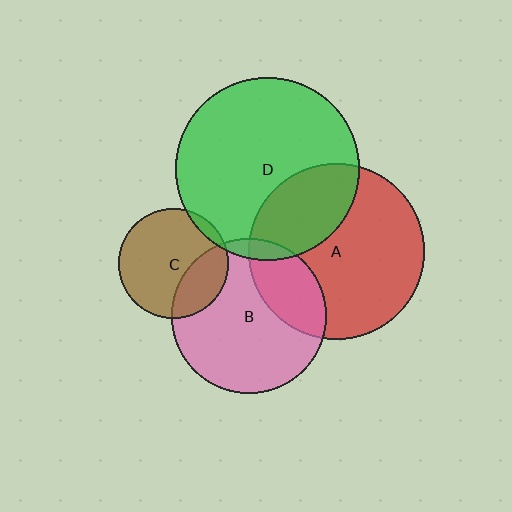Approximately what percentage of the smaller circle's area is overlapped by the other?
Approximately 30%.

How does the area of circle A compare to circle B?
Approximately 1.3 times.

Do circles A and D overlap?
Yes.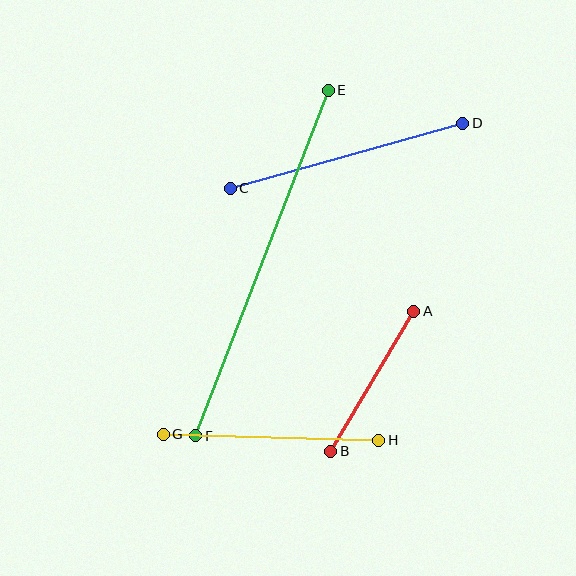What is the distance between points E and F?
The distance is approximately 370 pixels.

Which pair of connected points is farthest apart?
Points E and F are farthest apart.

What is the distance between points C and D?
The distance is approximately 241 pixels.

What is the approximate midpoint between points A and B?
The midpoint is at approximately (372, 381) pixels.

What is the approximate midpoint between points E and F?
The midpoint is at approximately (262, 263) pixels.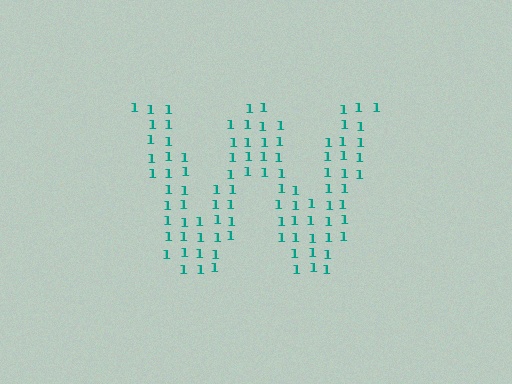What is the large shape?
The large shape is the letter W.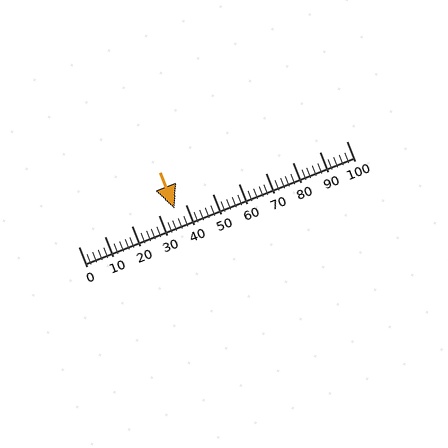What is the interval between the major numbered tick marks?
The major tick marks are spaced 10 units apart.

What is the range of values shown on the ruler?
The ruler shows values from 0 to 100.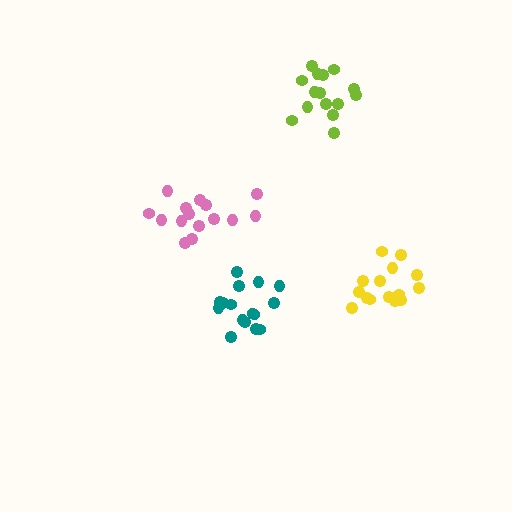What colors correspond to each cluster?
The clusters are colored: yellow, pink, teal, lime.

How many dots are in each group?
Group 1: 15 dots, Group 2: 15 dots, Group 3: 16 dots, Group 4: 15 dots (61 total).